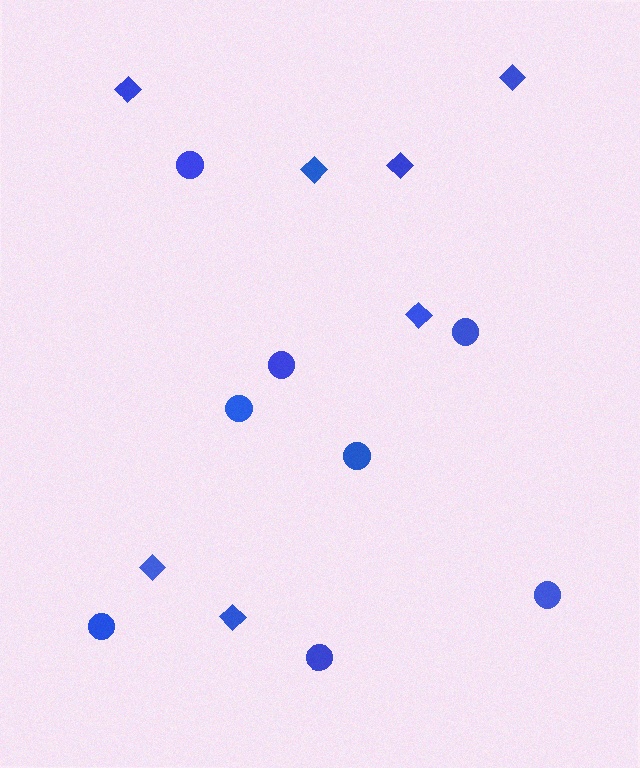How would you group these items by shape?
There are 2 groups: one group of circles (8) and one group of diamonds (7).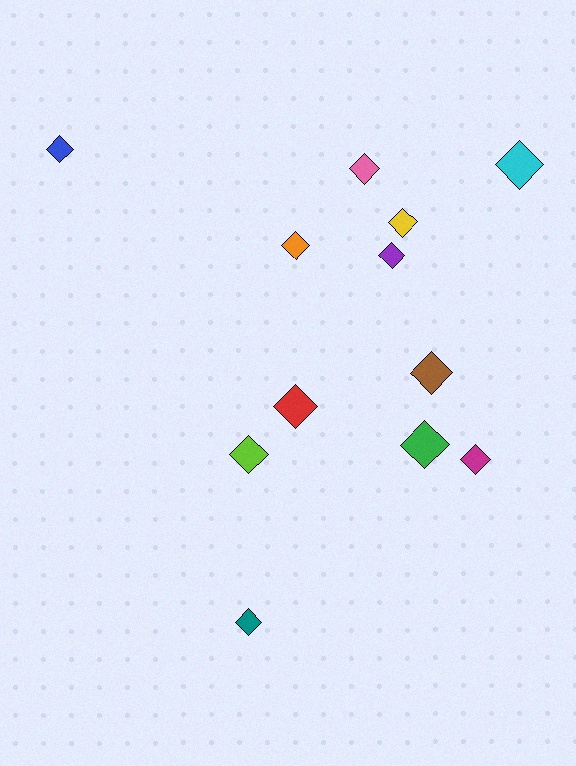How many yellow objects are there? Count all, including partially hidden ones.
There is 1 yellow object.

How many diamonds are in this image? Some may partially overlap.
There are 12 diamonds.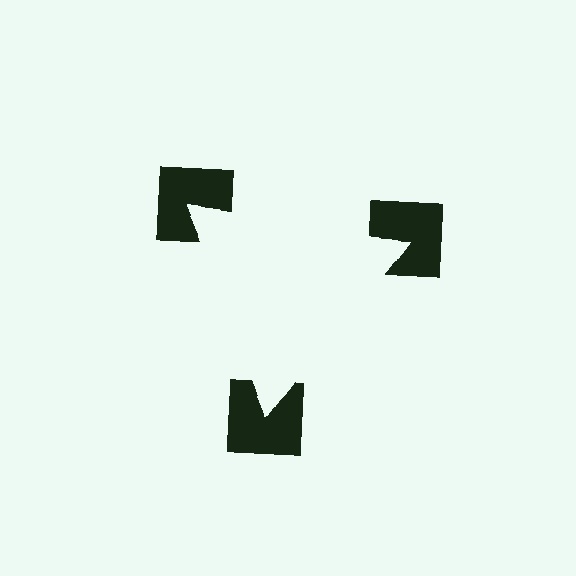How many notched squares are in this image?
There are 3 — one at each vertex of the illusory triangle.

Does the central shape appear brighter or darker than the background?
It typically appears slightly brighter than the background, even though no actual brightness change is drawn.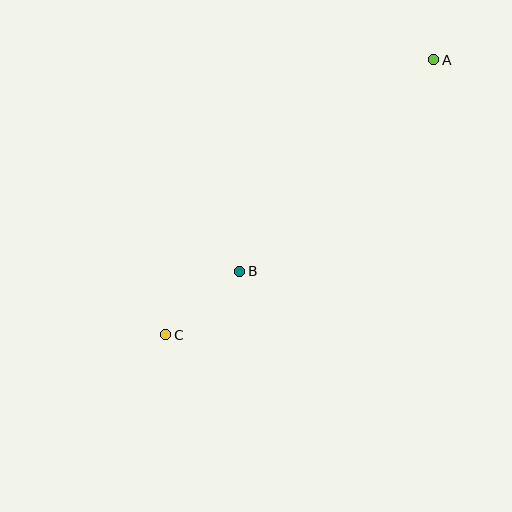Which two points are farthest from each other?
Points A and C are farthest from each other.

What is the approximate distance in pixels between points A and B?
The distance between A and B is approximately 287 pixels.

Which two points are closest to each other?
Points B and C are closest to each other.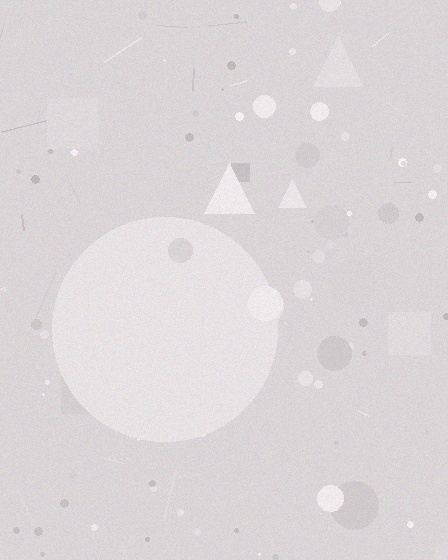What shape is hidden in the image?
A circle is hidden in the image.